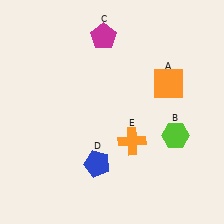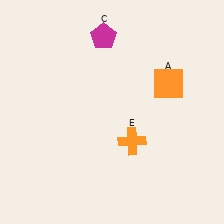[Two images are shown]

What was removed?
The blue pentagon (D), the lime hexagon (B) were removed in Image 2.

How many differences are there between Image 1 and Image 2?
There are 2 differences between the two images.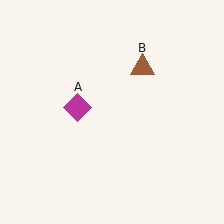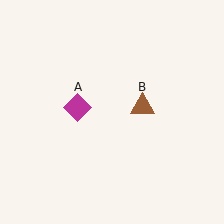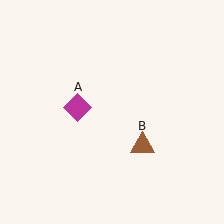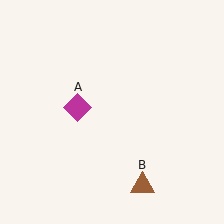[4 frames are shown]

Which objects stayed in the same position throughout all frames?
Magenta diamond (object A) remained stationary.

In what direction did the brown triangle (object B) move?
The brown triangle (object B) moved down.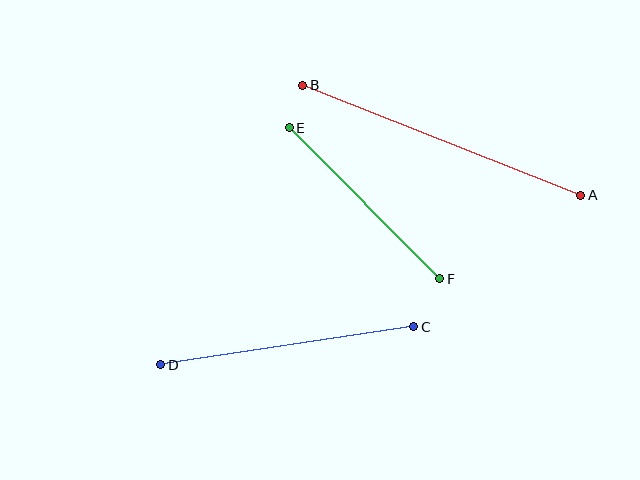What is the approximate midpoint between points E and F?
The midpoint is at approximately (365, 203) pixels.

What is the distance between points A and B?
The distance is approximately 299 pixels.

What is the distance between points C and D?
The distance is approximately 256 pixels.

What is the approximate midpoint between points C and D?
The midpoint is at approximately (287, 346) pixels.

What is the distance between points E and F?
The distance is approximately 213 pixels.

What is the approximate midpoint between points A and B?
The midpoint is at approximately (442, 140) pixels.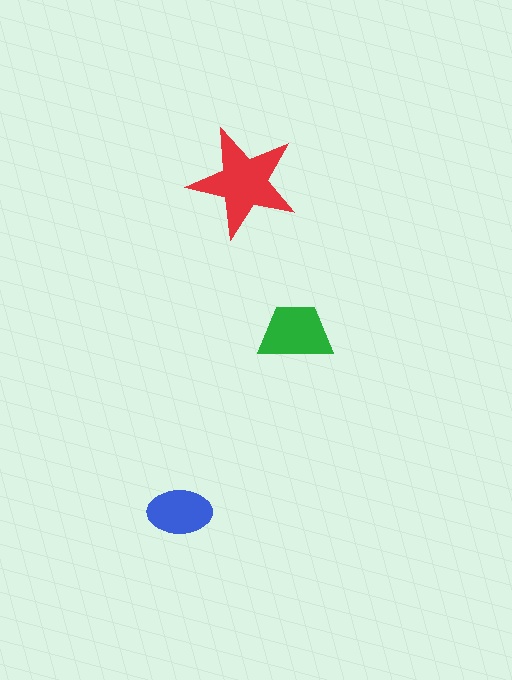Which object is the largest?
The red star.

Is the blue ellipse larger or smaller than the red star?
Smaller.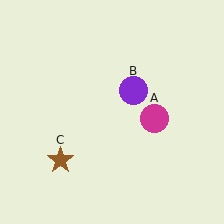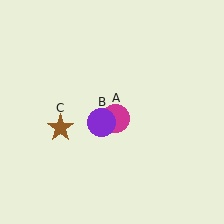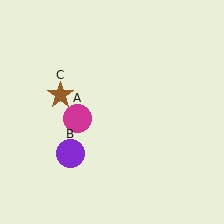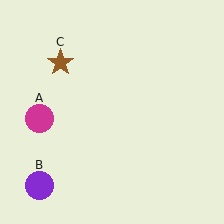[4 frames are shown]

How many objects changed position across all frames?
3 objects changed position: magenta circle (object A), purple circle (object B), brown star (object C).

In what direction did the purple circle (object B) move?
The purple circle (object B) moved down and to the left.